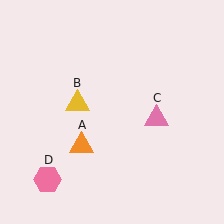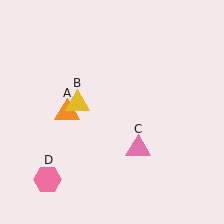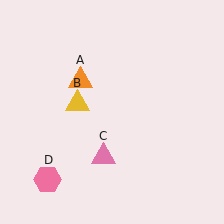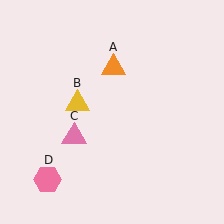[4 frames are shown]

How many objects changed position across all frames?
2 objects changed position: orange triangle (object A), pink triangle (object C).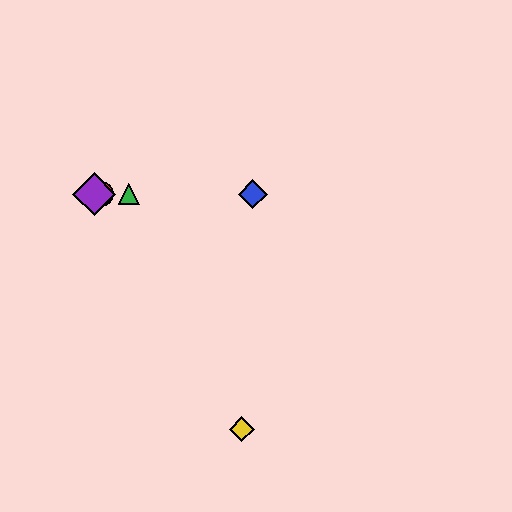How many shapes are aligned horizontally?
4 shapes (the red circle, the blue diamond, the green triangle, the purple diamond) are aligned horizontally.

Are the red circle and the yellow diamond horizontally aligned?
No, the red circle is at y≈194 and the yellow diamond is at y≈429.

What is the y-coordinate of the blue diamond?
The blue diamond is at y≈194.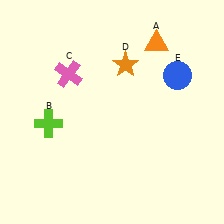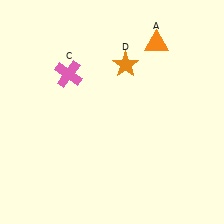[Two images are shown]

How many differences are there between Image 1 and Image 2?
There are 2 differences between the two images.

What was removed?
The blue circle (E), the lime cross (B) were removed in Image 2.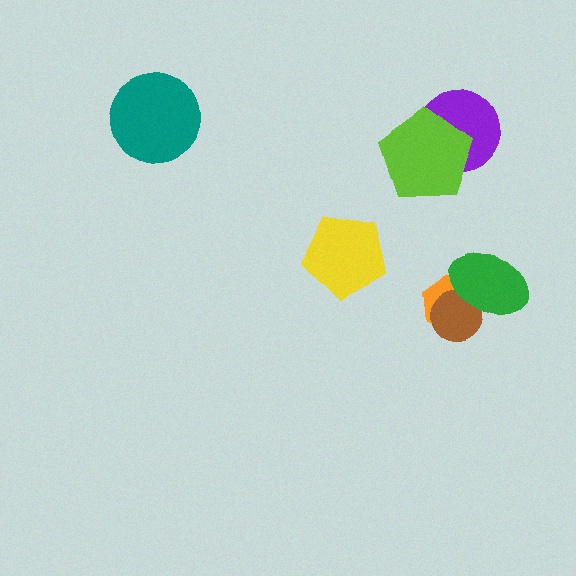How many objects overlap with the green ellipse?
2 objects overlap with the green ellipse.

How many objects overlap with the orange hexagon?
2 objects overlap with the orange hexagon.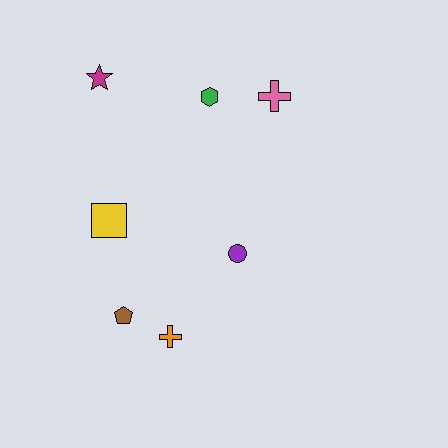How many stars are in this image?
There is 1 star.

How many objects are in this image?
There are 7 objects.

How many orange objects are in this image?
There is 1 orange object.